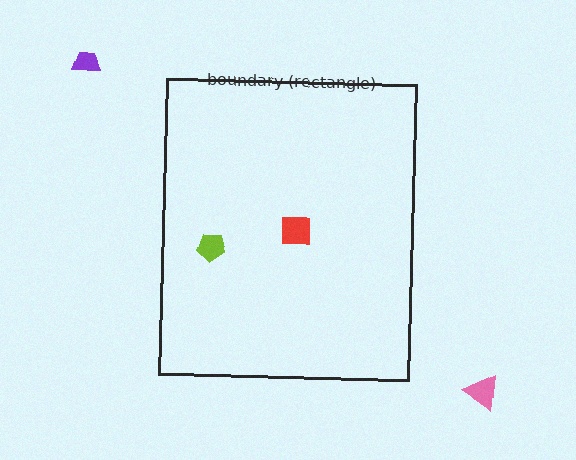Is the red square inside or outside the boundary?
Inside.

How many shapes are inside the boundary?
2 inside, 2 outside.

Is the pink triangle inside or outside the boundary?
Outside.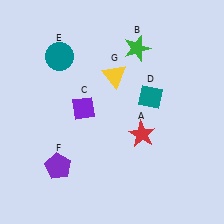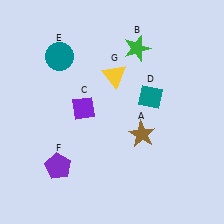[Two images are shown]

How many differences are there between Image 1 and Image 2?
There is 1 difference between the two images.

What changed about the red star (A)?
In Image 1, A is red. In Image 2, it changed to brown.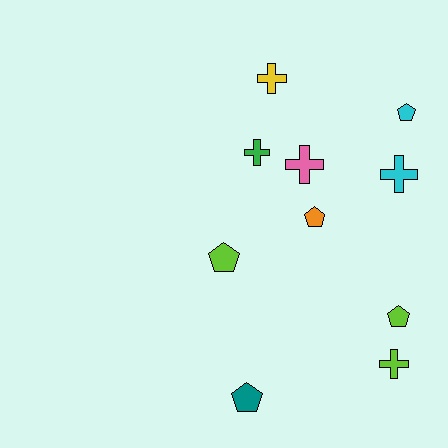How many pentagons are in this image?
There are 5 pentagons.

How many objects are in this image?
There are 10 objects.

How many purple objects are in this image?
There are no purple objects.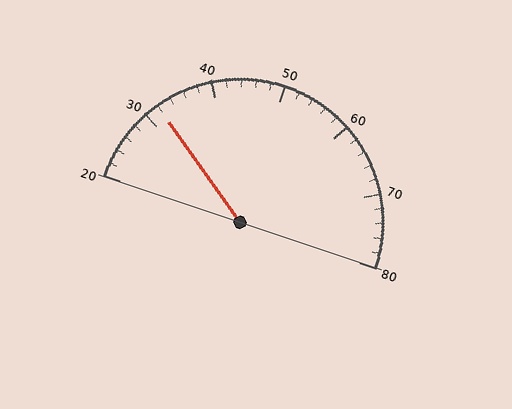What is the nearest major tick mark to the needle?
The nearest major tick mark is 30.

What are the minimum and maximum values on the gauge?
The gauge ranges from 20 to 80.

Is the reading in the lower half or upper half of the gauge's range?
The reading is in the lower half of the range (20 to 80).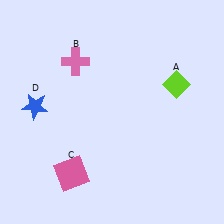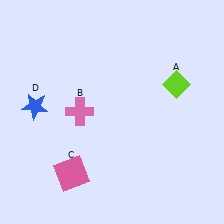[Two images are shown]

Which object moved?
The pink cross (B) moved down.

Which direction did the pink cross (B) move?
The pink cross (B) moved down.